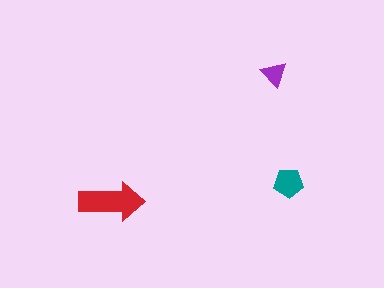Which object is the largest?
The red arrow.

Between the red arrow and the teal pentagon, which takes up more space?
The red arrow.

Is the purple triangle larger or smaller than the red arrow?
Smaller.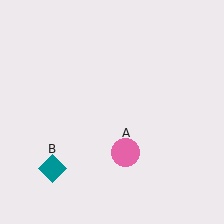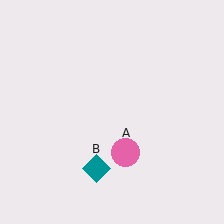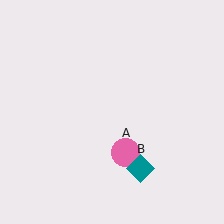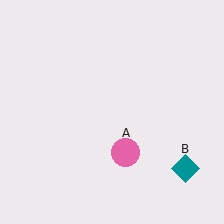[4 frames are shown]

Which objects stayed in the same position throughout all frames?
Pink circle (object A) remained stationary.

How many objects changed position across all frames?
1 object changed position: teal diamond (object B).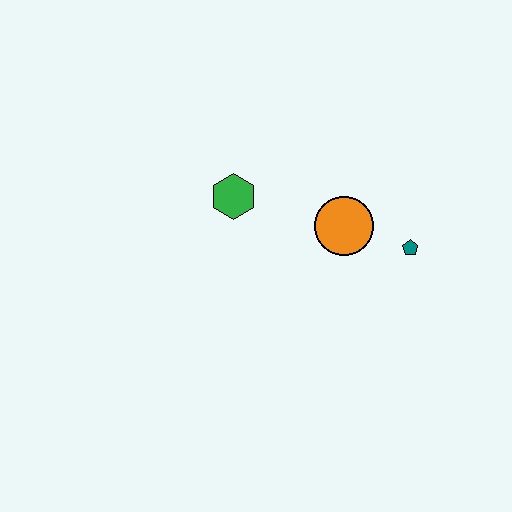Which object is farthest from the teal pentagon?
The green hexagon is farthest from the teal pentagon.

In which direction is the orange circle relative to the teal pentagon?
The orange circle is to the left of the teal pentagon.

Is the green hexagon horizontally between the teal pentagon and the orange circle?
No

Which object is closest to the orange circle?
The teal pentagon is closest to the orange circle.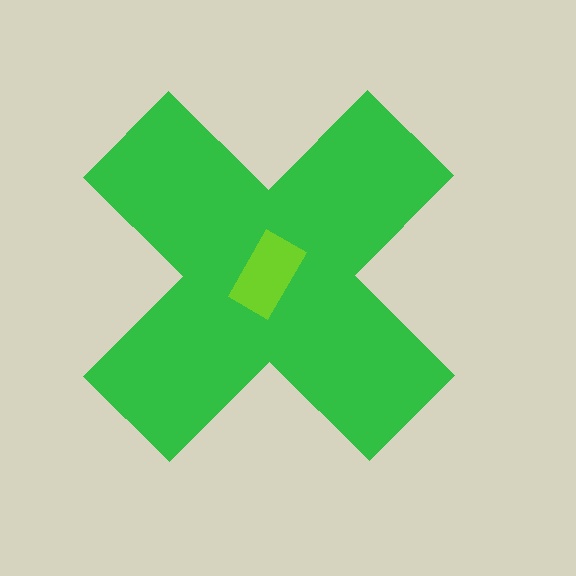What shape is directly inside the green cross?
The lime rectangle.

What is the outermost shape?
The green cross.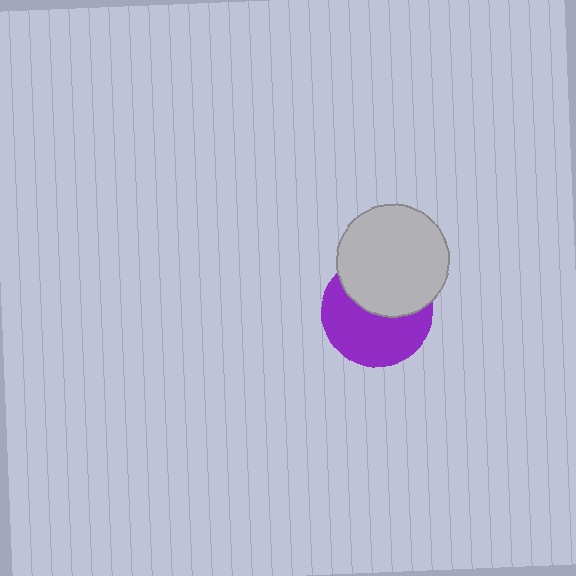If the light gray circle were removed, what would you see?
You would see the complete purple circle.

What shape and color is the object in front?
The object in front is a light gray circle.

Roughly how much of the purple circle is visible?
About half of it is visible (roughly 57%).